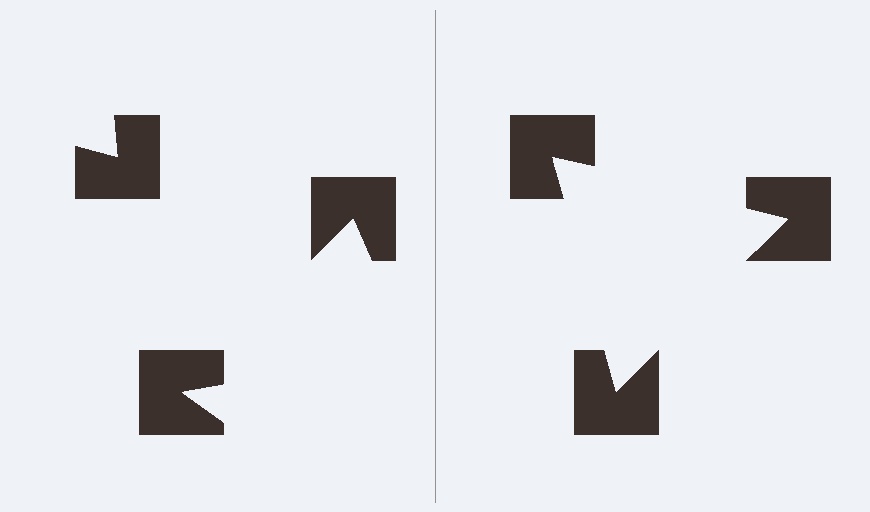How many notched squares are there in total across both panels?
6 — 3 on each side.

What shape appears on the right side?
An illusory triangle.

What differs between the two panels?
The notched squares are positioned identically on both sides; only the wedge orientations differ. On the right they align to a triangle; on the left they are misaligned.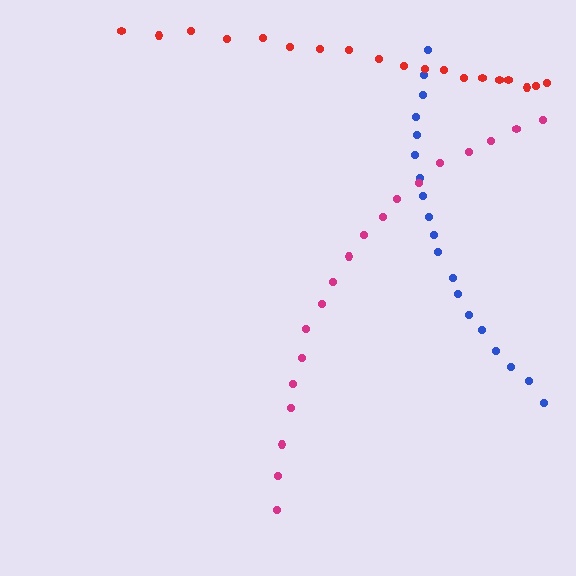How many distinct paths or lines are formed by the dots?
There are 3 distinct paths.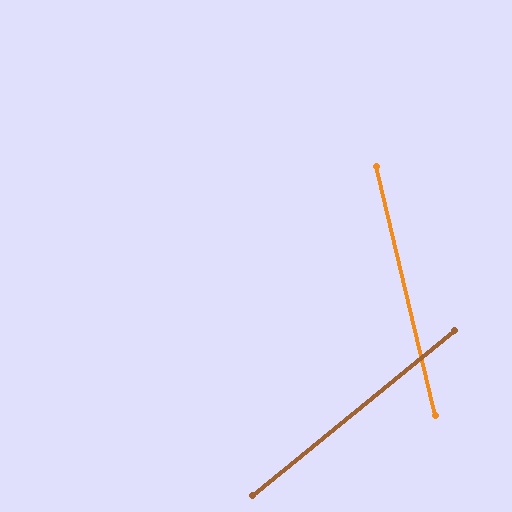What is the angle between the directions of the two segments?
Approximately 64 degrees.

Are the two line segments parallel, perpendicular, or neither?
Neither parallel nor perpendicular — they differ by about 64°.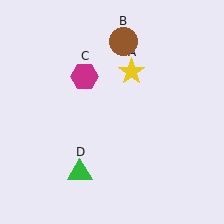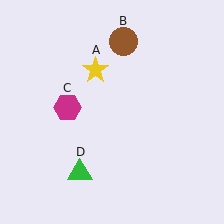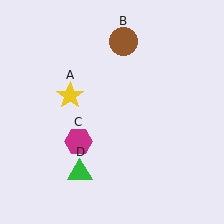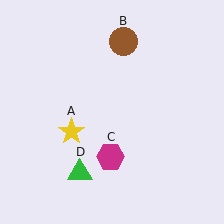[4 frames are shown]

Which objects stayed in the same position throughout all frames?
Brown circle (object B) and green triangle (object D) remained stationary.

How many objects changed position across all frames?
2 objects changed position: yellow star (object A), magenta hexagon (object C).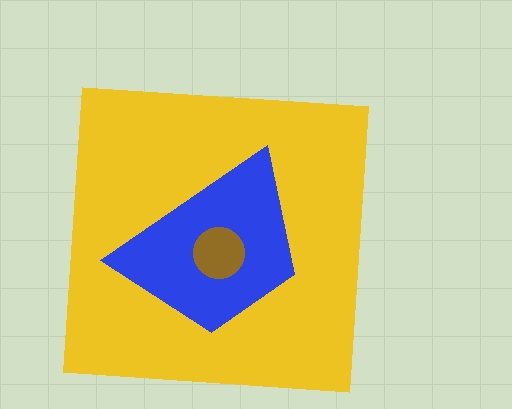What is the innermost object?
The brown circle.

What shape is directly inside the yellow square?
The blue trapezoid.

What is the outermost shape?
The yellow square.